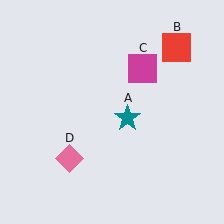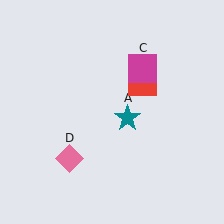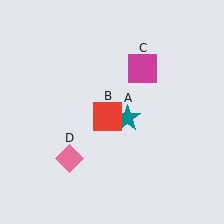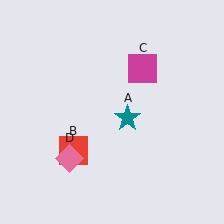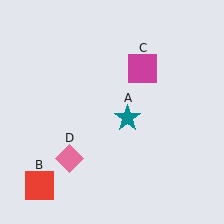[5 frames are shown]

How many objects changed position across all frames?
1 object changed position: red square (object B).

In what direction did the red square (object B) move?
The red square (object B) moved down and to the left.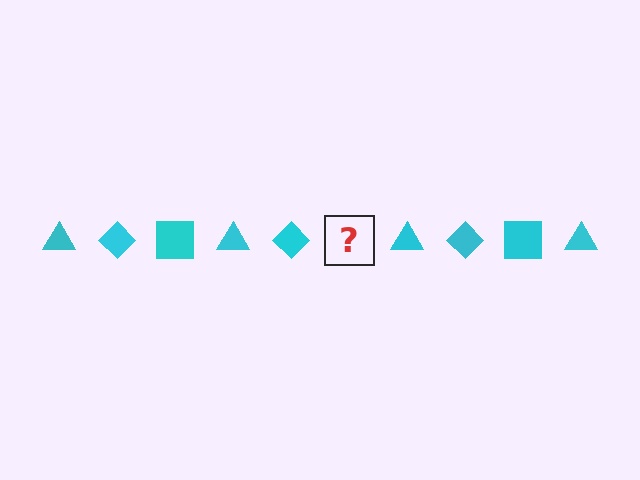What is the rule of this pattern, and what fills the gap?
The rule is that the pattern cycles through triangle, diamond, square shapes in cyan. The gap should be filled with a cyan square.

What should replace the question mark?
The question mark should be replaced with a cyan square.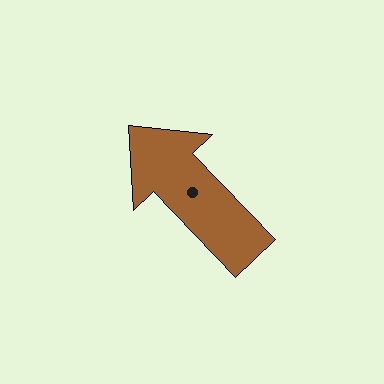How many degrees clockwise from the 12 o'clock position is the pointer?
Approximately 316 degrees.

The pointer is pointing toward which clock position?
Roughly 11 o'clock.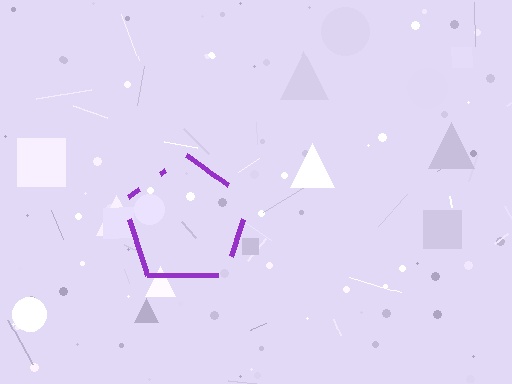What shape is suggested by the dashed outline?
The dashed outline suggests a pentagon.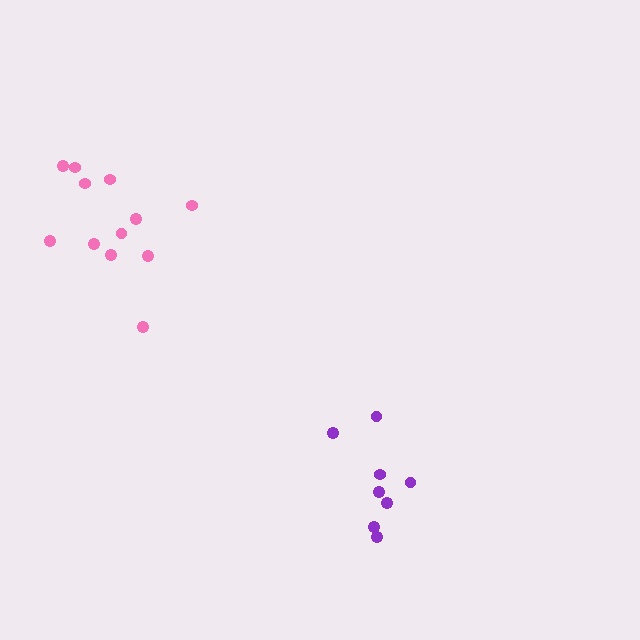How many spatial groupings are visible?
There are 2 spatial groupings.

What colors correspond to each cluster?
The clusters are colored: pink, purple.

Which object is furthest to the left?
The pink cluster is leftmost.